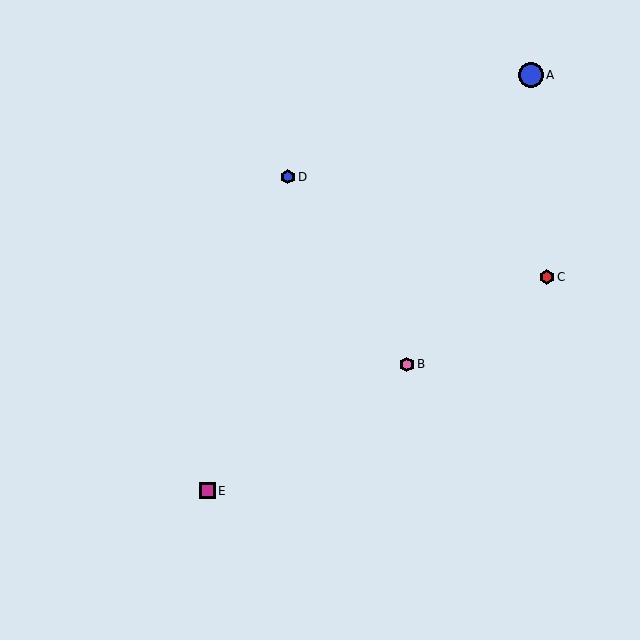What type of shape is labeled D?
Shape D is a blue hexagon.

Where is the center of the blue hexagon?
The center of the blue hexagon is at (288, 177).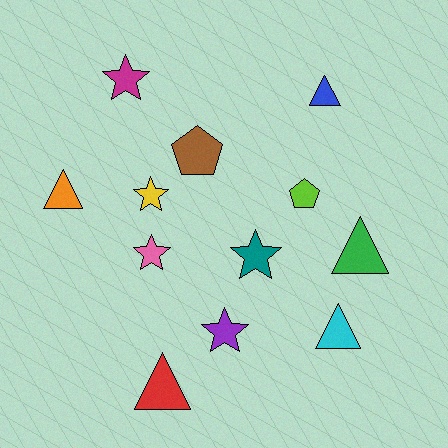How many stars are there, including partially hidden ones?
There are 5 stars.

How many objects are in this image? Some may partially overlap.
There are 12 objects.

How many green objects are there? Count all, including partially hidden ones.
There is 1 green object.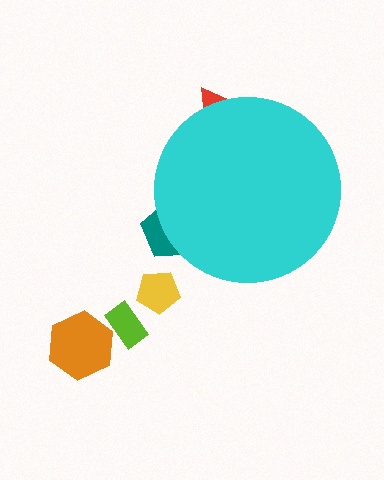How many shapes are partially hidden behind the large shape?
2 shapes are partially hidden.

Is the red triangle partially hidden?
Yes, the red triangle is partially hidden behind the cyan circle.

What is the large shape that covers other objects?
A cyan circle.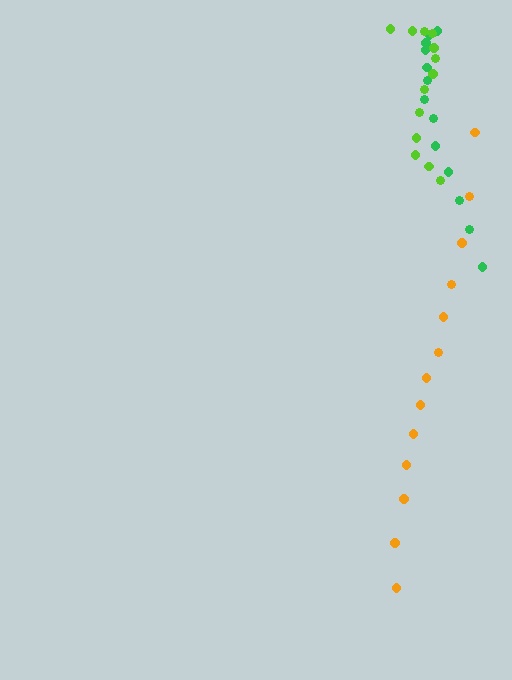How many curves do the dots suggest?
There are 3 distinct paths.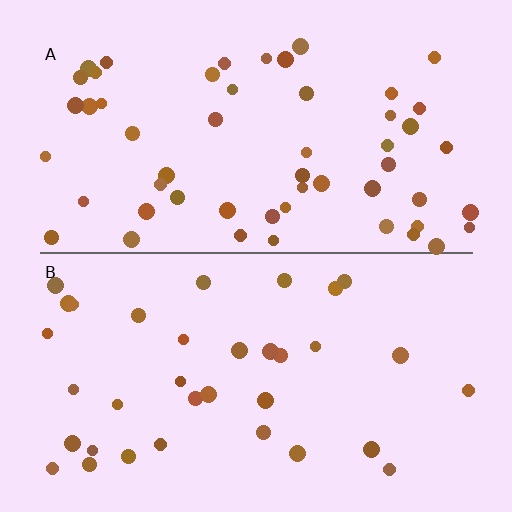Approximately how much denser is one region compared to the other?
Approximately 1.6× — region A over region B.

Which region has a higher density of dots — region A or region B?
A (the top).